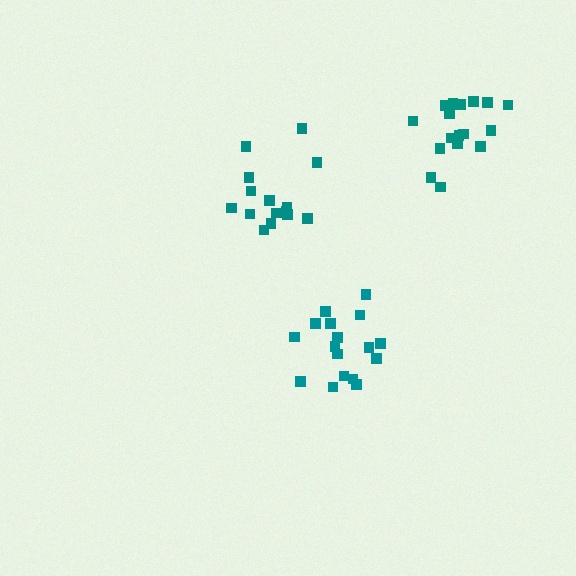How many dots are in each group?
Group 1: 15 dots, Group 2: 17 dots, Group 3: 17 dots (49 total).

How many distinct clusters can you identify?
There are 3 distinct clusters.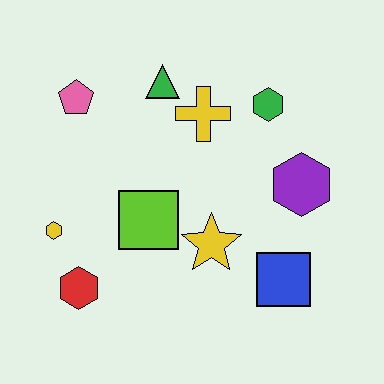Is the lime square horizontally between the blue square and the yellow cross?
No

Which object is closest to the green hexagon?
The yellow cross is closest to the green hexagon.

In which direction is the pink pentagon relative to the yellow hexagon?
The pink pentagon is above the yellow hexagon.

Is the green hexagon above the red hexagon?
Yes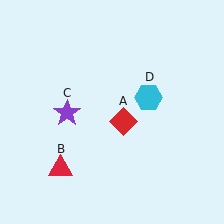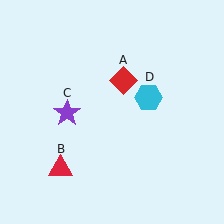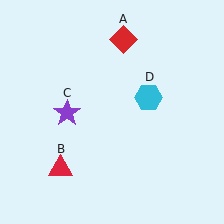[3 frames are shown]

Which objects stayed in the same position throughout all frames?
Red triangle (object B) and purple star (object C) and cyan hexagon (object D) remained stationary.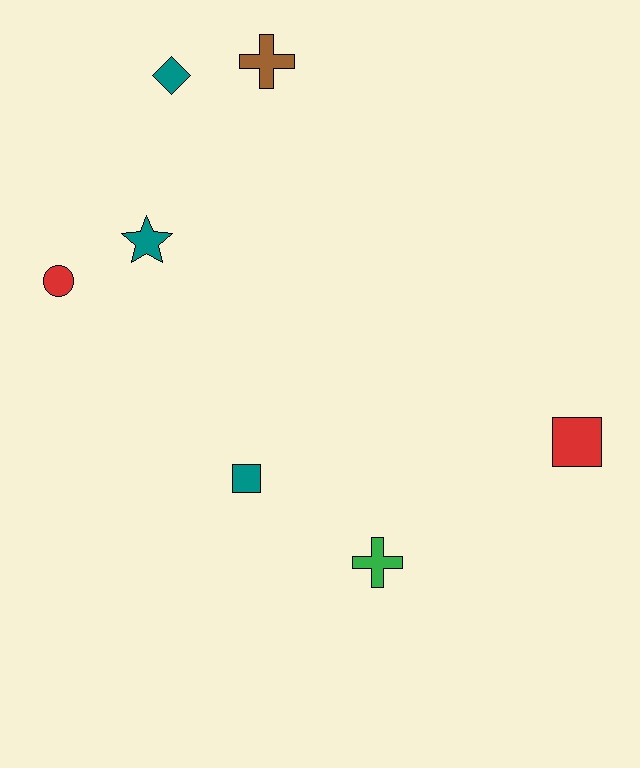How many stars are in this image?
There is 1 star.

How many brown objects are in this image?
There is 1 brown object.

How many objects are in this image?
There are 7 objects.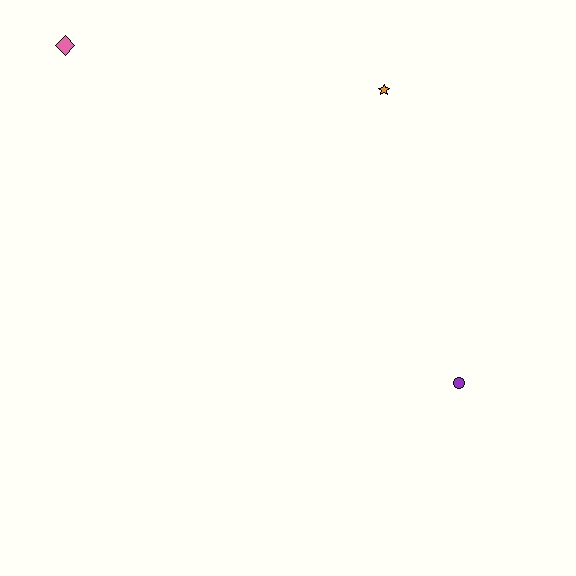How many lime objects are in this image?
There are no lime objects.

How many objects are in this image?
There are 3 objects.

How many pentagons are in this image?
There are no pentagons.